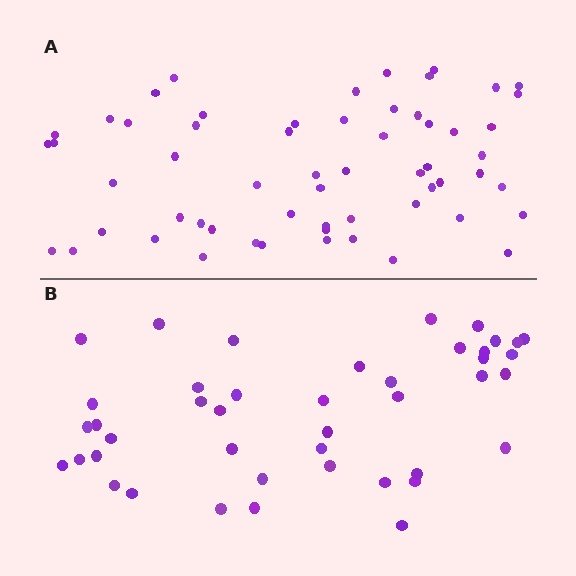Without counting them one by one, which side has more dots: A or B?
Region A (the top region) has more dots.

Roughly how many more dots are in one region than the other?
Region A has approximately 15 more dots than region B.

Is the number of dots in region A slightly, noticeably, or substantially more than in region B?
Region A has noticeably more, but not dramatically so. The ratio is roughly 1.4 to 1.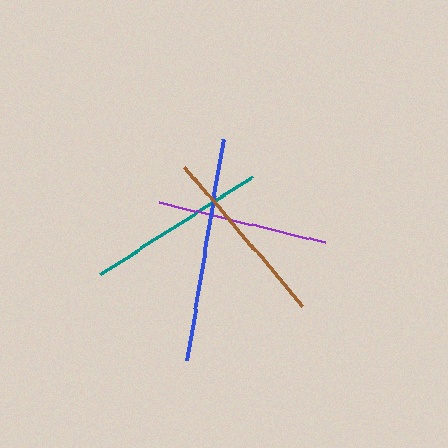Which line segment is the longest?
The blue line is the longest at approximately 223 pixels.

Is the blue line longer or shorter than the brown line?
The blue line is longer than the brown line.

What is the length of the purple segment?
The purple segment is approximately 171 pixels long.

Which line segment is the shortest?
The purple line is the shortest at approximately 171 pixels.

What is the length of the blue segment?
The blue segment is approximately 223 pixels long.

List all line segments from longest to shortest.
From longest to shortest: blue, brown, teal, purple.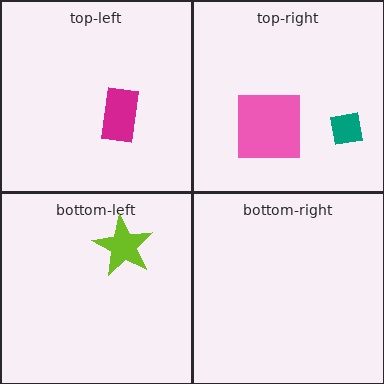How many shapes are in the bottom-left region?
1.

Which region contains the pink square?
The top-right region.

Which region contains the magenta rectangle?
The top-left region.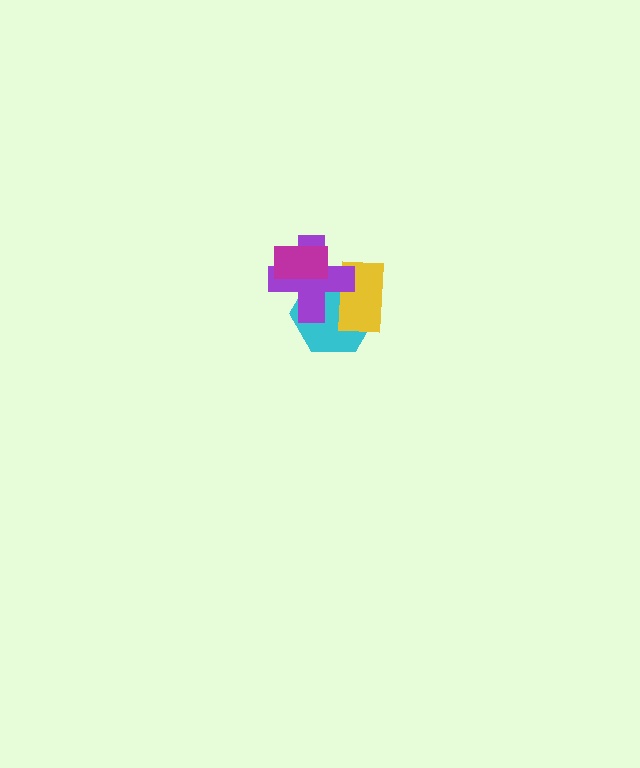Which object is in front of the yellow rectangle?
The purple cross is in front of the yellow rectangle.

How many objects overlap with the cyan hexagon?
3 objects overlap with the cyan hexagon.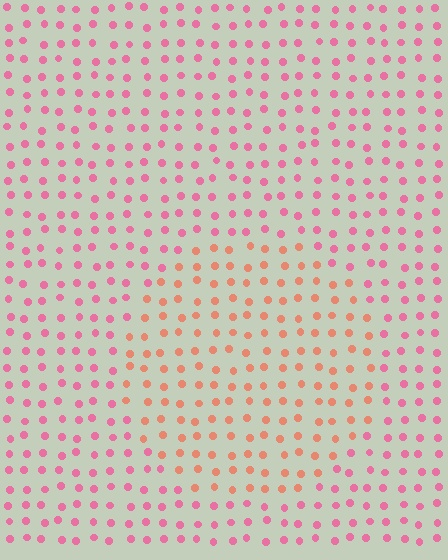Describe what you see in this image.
The image is filled with small pink elements in a uniform arrangement. A circle-shaped region is visible where the elements are tinted to a slightly different hue, forming a subtle color boundary.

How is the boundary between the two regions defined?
The boundary is defined purely by a slight shift in hue (about 37 degrees). Spacing, size, and orientation are identical on both sides.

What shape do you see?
I see a circle.